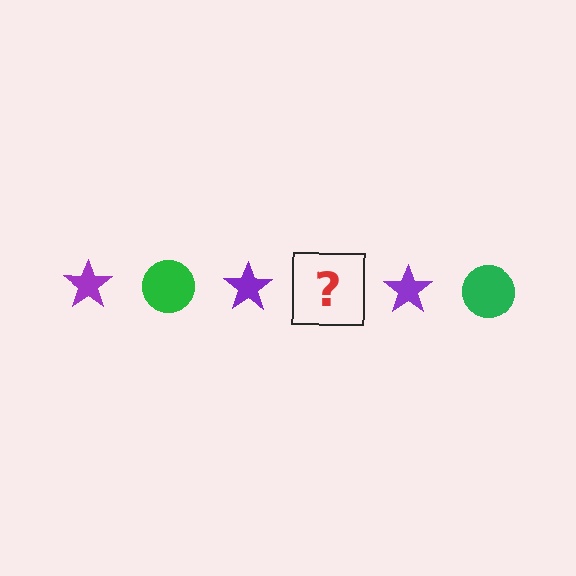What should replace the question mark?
The question mark should be replaced with a green circle.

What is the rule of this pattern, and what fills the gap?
The rule is that the pattern alternates between purple star and green circle. The gap should be filled with a green circle.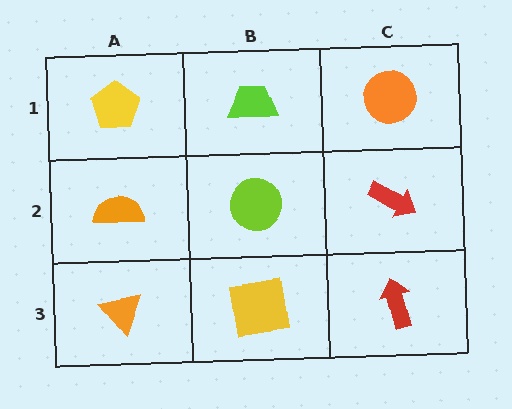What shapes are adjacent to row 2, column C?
An orange circle (row 1, column C), a red arrow (row 3, column C), a lime circle (row 2, column B).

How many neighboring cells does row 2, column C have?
3.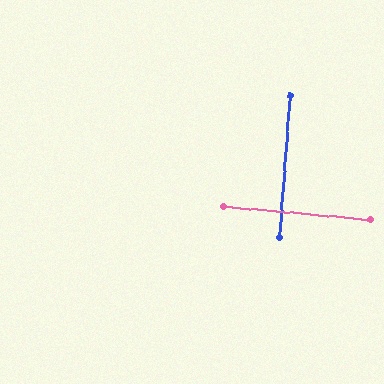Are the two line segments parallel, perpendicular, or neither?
Perpendicular — they meet at approximately 90°.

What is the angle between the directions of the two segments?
Approximately 90 degrees.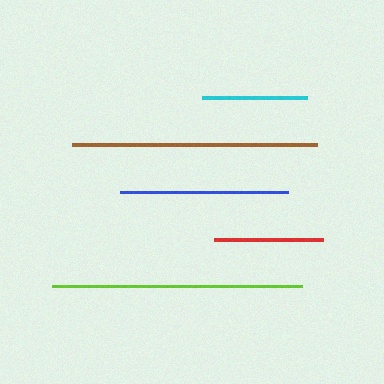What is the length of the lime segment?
The lime segment is approximately 250 pixels long.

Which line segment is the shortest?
The cyan line is the shortest at approximately 104 pixels.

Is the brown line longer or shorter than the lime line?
The lime line is longer than the brown line.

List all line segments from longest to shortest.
From longest to shortest: lime, brown, blue, red, cyan.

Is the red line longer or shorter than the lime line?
The lime line is longer than the red line.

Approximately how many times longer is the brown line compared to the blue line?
The brown line is approximately 1.5 times the length of the blue line.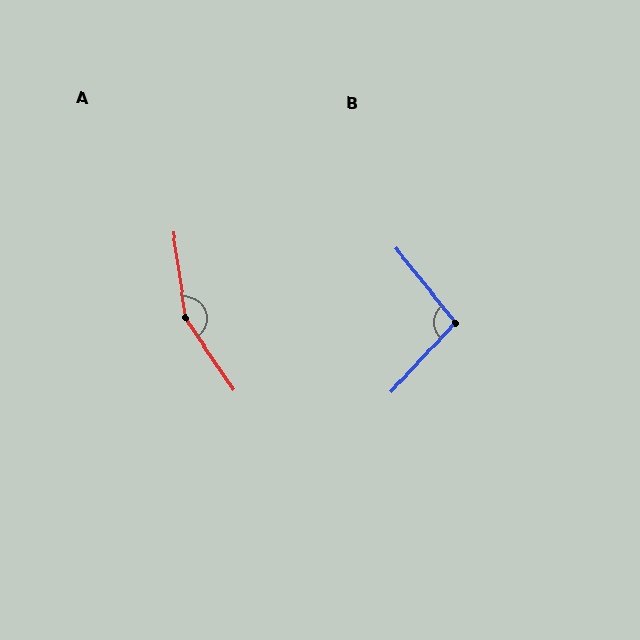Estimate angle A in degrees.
Approximately 155 degrees.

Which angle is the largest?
A, at approximately 155 degrees.